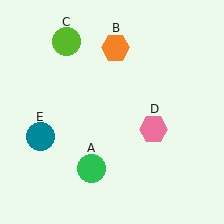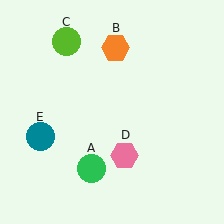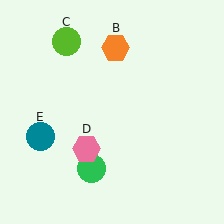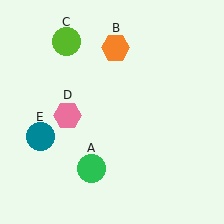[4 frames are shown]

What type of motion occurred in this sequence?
The pink hexagon (object D) rotated clockwise around the center of the scene.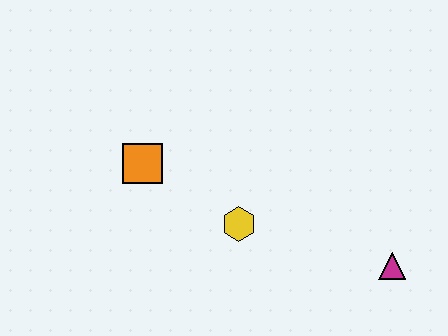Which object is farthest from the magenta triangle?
The orange square is farthest from the magenta triangle.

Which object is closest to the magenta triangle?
The yellow hexagon is closest to the magenta triangle.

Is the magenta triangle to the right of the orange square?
Yes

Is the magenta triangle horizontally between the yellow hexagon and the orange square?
No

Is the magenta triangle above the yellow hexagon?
No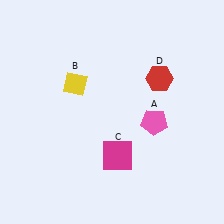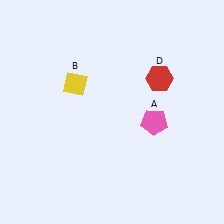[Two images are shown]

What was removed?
The magenta square (C) was removed in Image 2.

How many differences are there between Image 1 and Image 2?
There is 1 difference between the two images.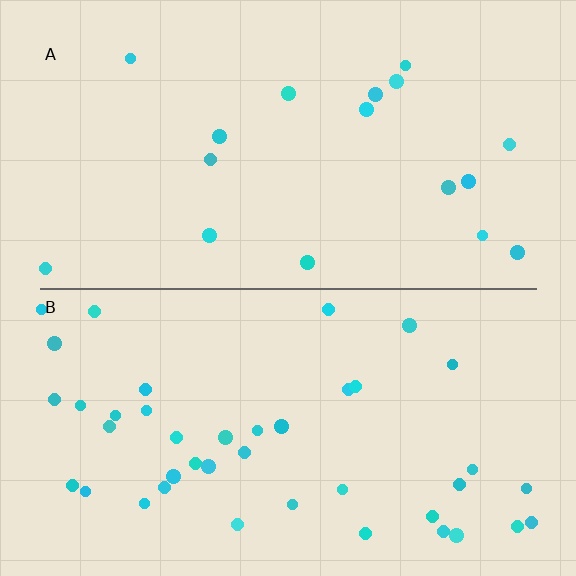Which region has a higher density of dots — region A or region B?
B (the bottom).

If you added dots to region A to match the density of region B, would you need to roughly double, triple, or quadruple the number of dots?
Approximately double.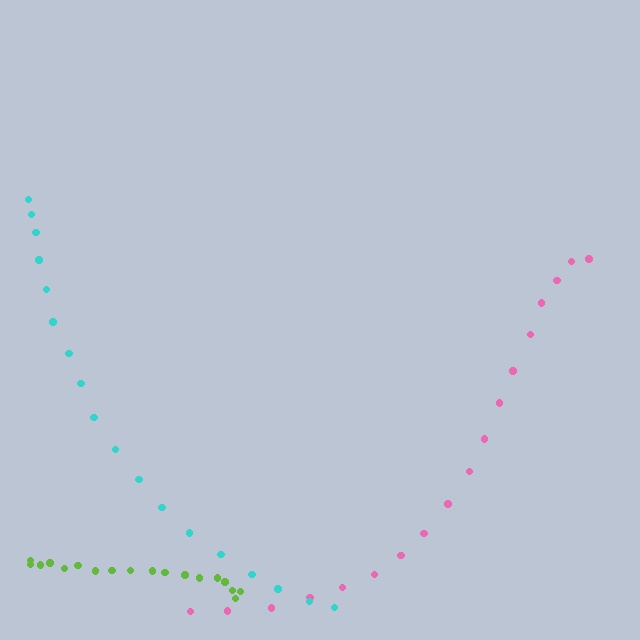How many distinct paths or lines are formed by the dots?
There are 3 distinct paths.